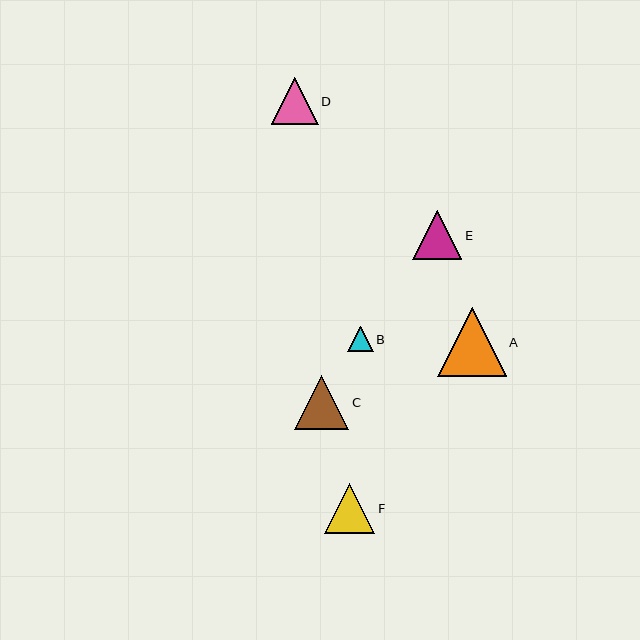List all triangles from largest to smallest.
From largest to smallest: A, C, F, E, D, B.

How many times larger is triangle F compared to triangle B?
Triangle F is approximately 2.0 times the size of triangle B.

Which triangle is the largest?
Triangle A is the largest with a size of approximately 69 pixels.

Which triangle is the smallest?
Triangle B is the smallest with a size of approximately 25 pixels.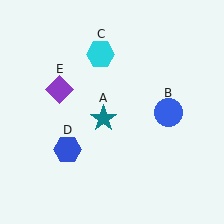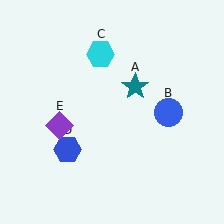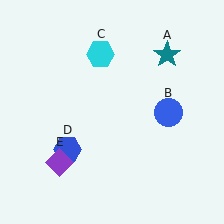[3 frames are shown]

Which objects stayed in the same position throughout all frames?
Blue circle (object B) and cyan hexagon (object C) and blue hexagon (object D) remained stationary.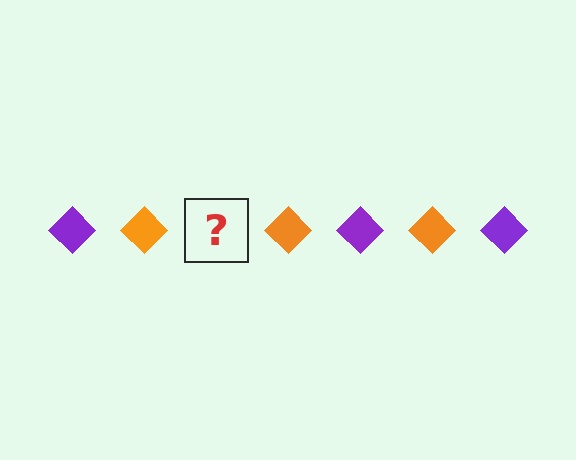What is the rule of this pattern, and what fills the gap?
The rule is that the pattern cycles through purple, orange diamonds. The gap should be filled with a purple diamond.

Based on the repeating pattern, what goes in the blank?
The blank should be a purple diamond.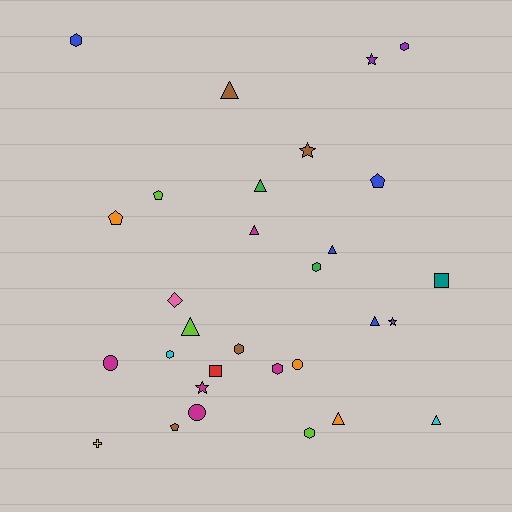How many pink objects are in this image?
There is 1 pink object.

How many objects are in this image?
There are 30 objects.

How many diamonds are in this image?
There is 1 diamond.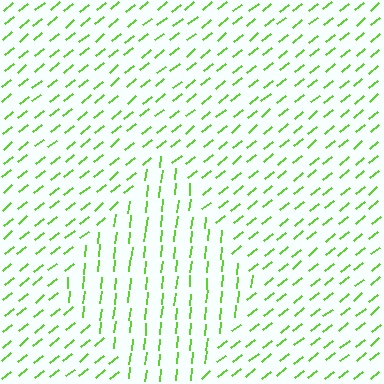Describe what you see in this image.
The image is filled with small lime line segments. A diamond region in the image has lines oriented differently from the surrounding lines, creating a visible texture boundary.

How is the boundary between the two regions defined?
The boundary is defined purely by a change in line orientation (approximately 45 degrees difference). All lines are the same color and thickness.